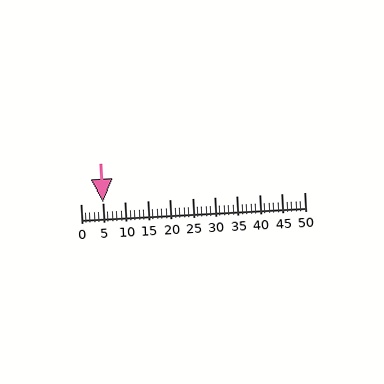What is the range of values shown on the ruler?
The ruler shows values from 0 to 50.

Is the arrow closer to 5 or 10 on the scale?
The arrow is closer to 5.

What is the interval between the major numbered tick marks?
The major tick marks are spaced 5 units apart.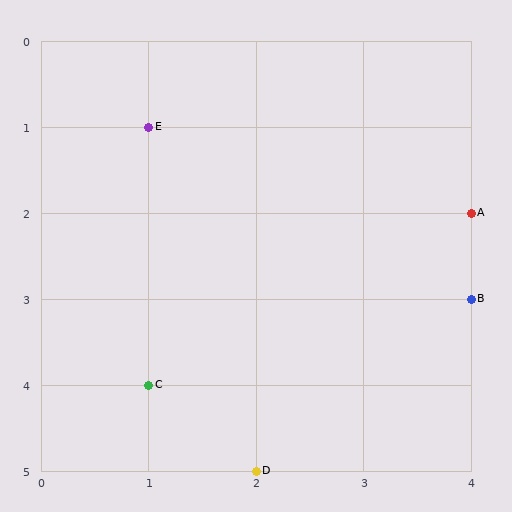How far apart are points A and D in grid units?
Points A and D are 2 columns and 3 rows apart (about 3.6 grid units diagonally).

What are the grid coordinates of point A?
Point A is at grid coordinates (4, 2).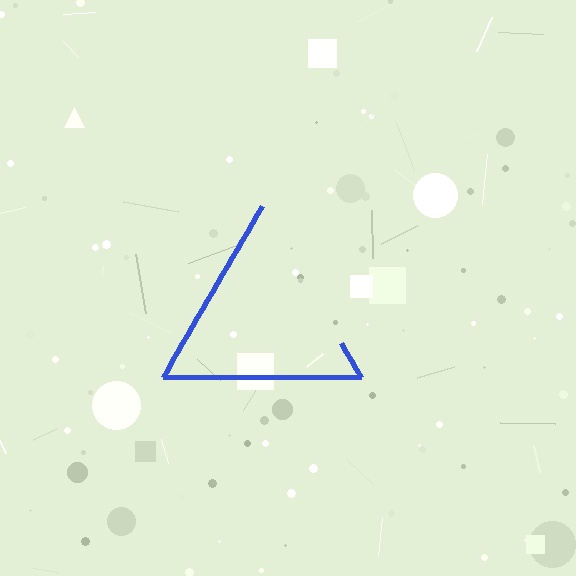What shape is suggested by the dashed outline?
The dashed outline suggests a triangle.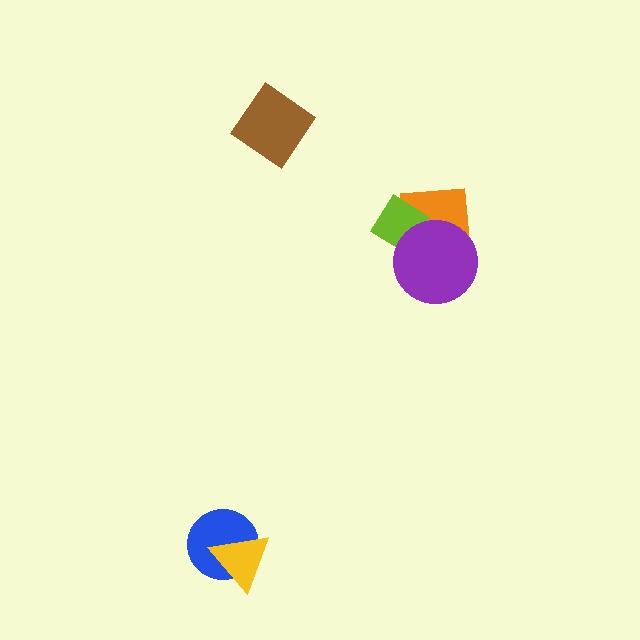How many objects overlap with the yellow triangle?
1 object overlaps with the yellow triangle.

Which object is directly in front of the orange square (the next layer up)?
The lime diamond is directly in front of the orange square.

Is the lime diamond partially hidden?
Yes, it is partially covered by another shape.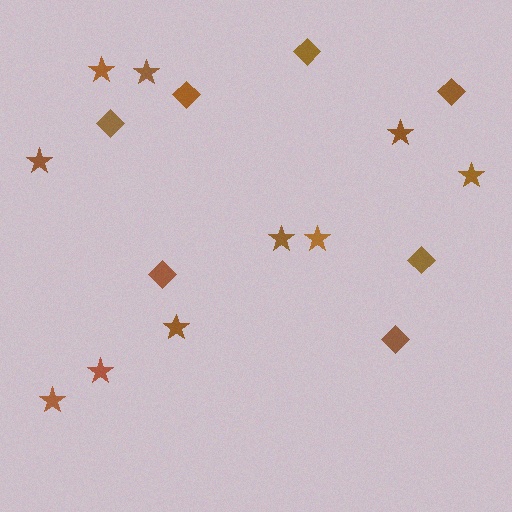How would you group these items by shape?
There are 2 groups: one group of stars (10) and one group of diamonds (7).